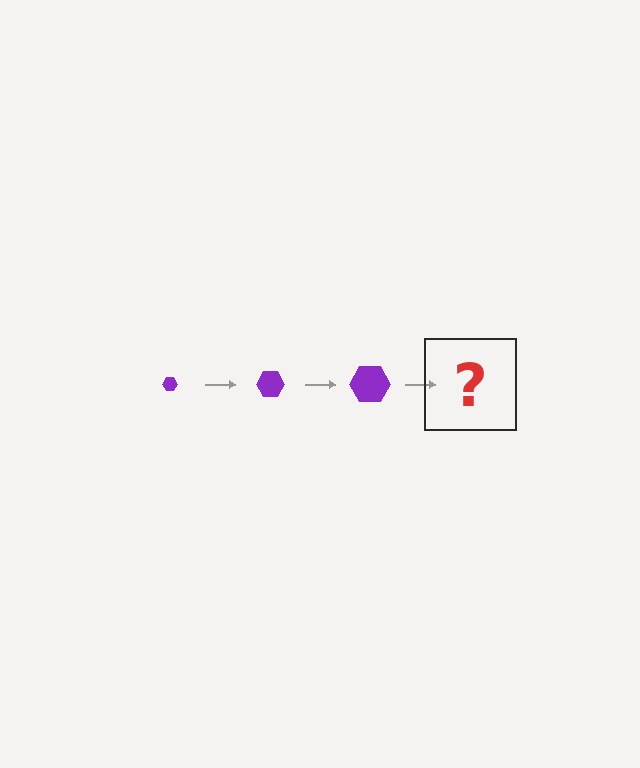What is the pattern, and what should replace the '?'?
The pattern is that the hexagon gets progressively larger each step. The '?' should be a purple hexagon, larger than the previous one.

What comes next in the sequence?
The next element should be a purple hexagon, larger than the previous one.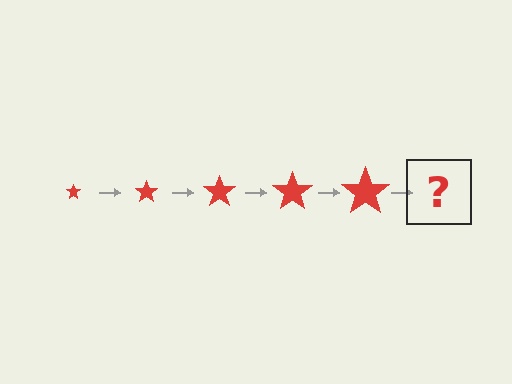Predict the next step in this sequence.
The next step is a red star, larger than the previous one.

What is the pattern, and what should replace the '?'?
The pattern is that the star gets progressively larger each step. The '?' should be a red star, larger than the previous one.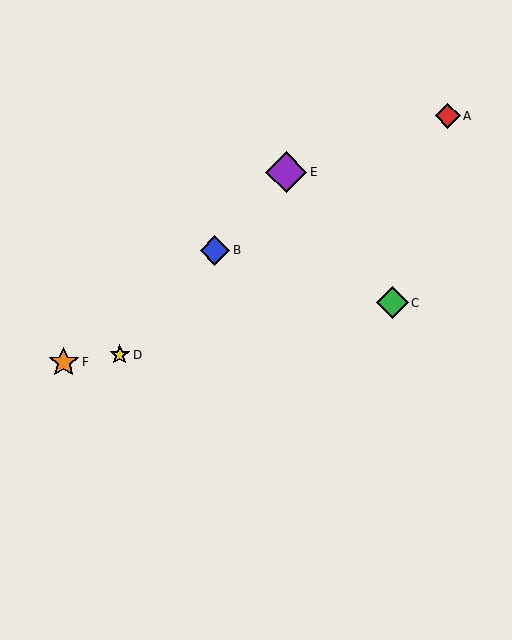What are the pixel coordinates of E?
Object E is at (286, 172).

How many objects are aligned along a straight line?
3 objects (B, D, E) are aligned along a straight line.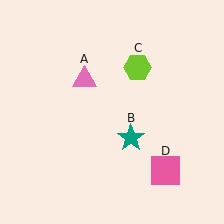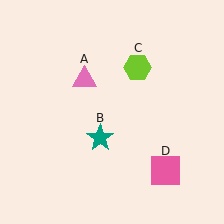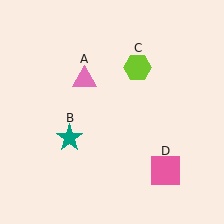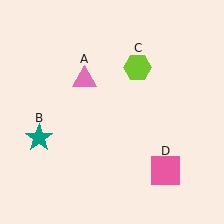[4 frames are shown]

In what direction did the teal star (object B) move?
The teal star (object B) moved left.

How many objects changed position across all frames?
1 object changed position: teal star (object B).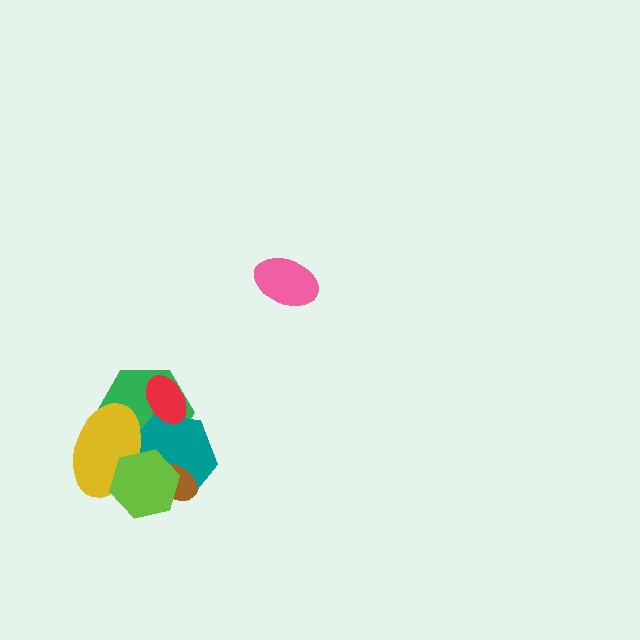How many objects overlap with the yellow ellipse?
3 objects overlap with the yellow ellipse.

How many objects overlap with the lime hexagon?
4 objects overlap with the lime hexagon.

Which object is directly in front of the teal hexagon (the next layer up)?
The yellow ellipse is directly in front of the teal hexagon.